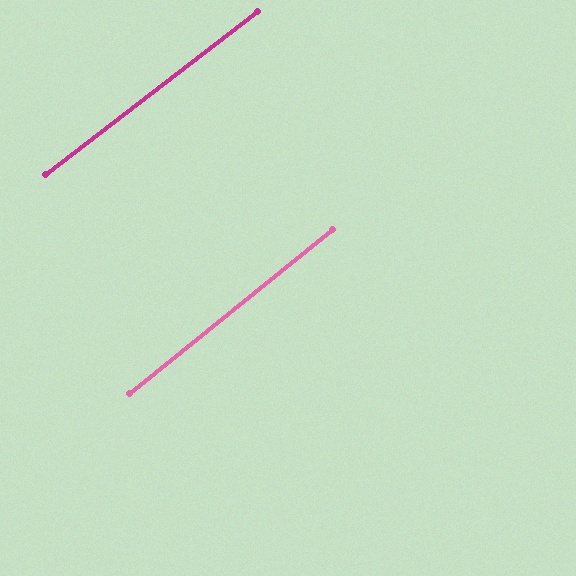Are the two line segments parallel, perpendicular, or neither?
Parallel — their directions differ by only 1.2°.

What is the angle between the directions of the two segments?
Approximately 1 degree.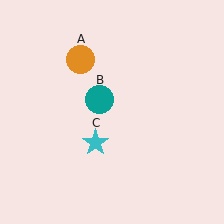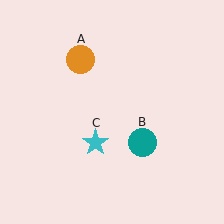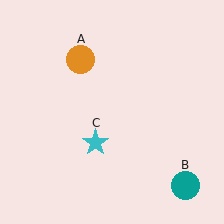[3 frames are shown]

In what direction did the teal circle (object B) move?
The teal circle (object B) moved down and to the right.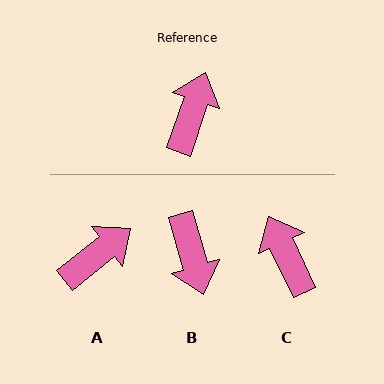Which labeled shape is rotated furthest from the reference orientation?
B, about 144 degrees away.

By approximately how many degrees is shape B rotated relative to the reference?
Approximately 144 degrees clockwise.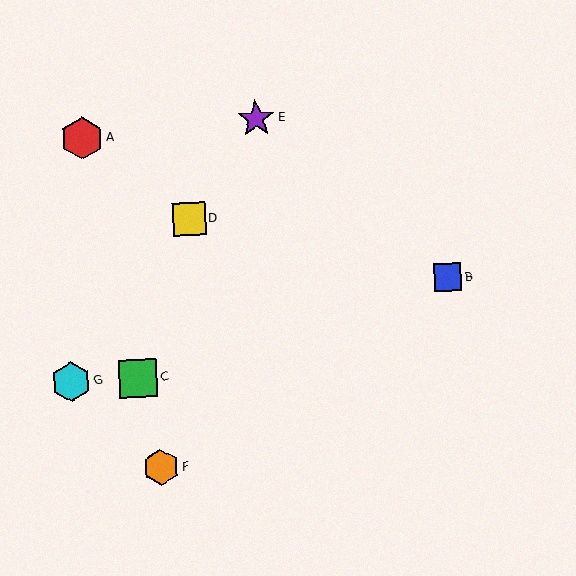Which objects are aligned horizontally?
Objects C, G are aligned horizontally.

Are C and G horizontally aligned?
Yes, both are at y≈378.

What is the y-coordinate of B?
Object B is at y≈277.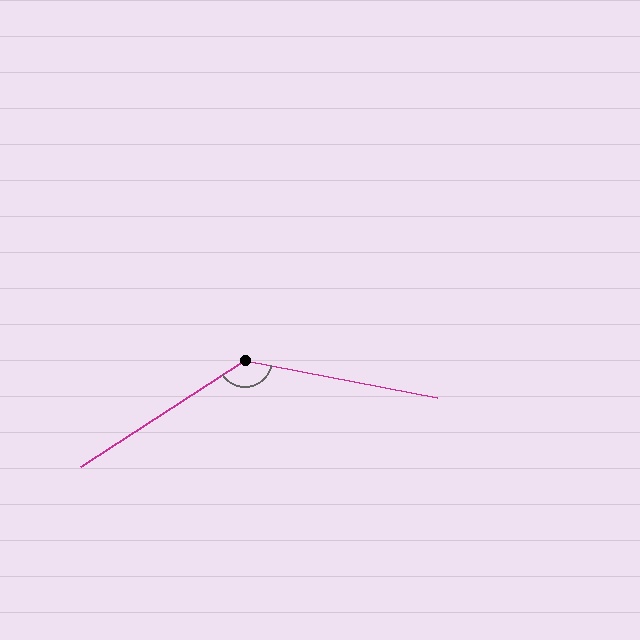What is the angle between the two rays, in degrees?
Approximately 136 degrees.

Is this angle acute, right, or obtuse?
It is obtuse.